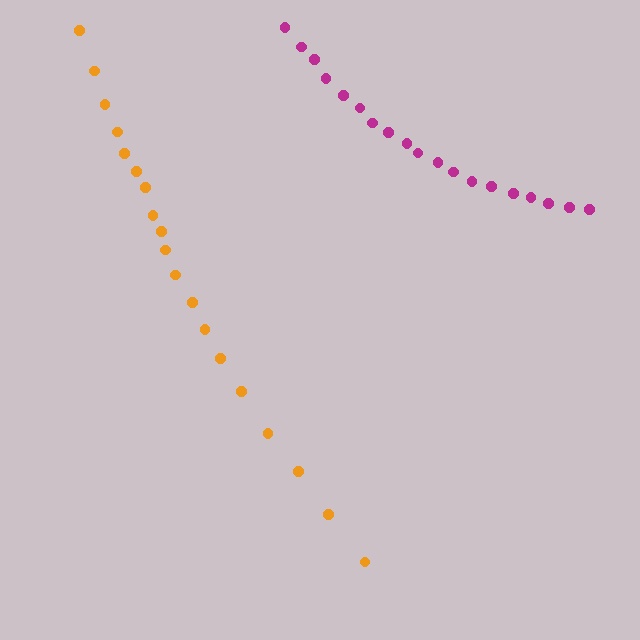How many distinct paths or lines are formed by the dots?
There are 2 distinct paths.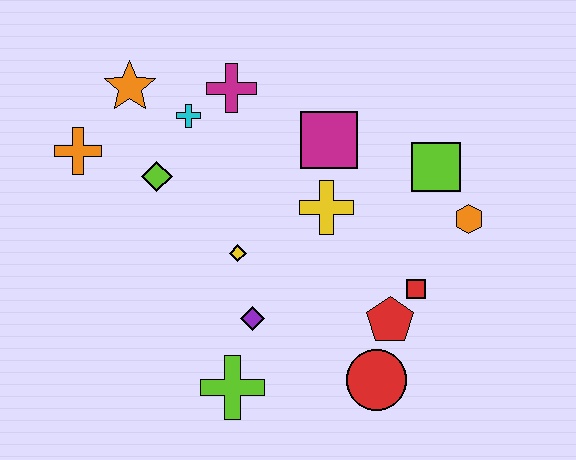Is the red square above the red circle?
Yes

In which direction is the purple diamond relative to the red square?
The purple diamond is to the left of the red square.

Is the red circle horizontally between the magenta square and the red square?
Yes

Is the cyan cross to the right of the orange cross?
Yes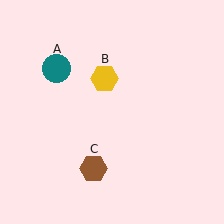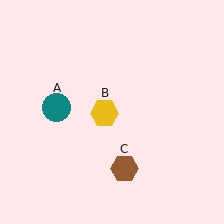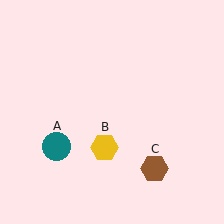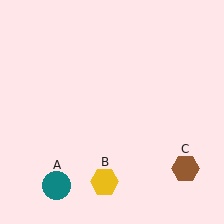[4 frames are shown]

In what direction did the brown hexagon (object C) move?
The brown hexagon (object C) moved right.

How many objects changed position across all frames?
3 objects changed position: teal circle (object A), yellow hexagon (object B), brown hexagon (object C).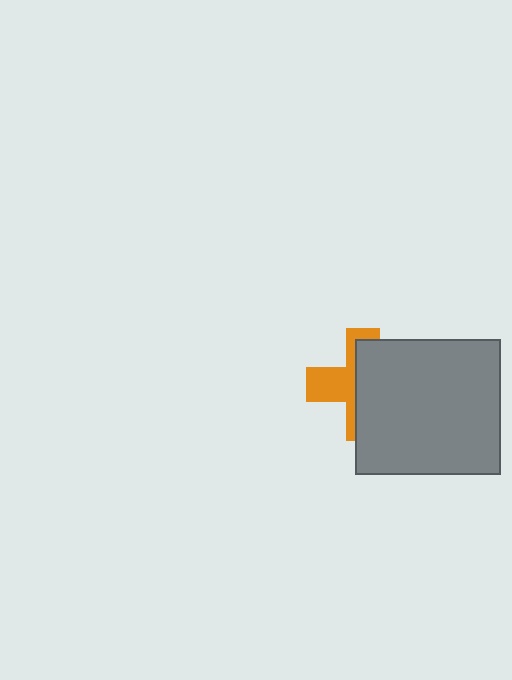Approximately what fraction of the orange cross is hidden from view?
Roughly 58% of the orange cross is hidden behind the gray rectangle.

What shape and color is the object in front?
The object in front is a gray rectangle.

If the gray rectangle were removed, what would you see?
You would see the complete orange cross.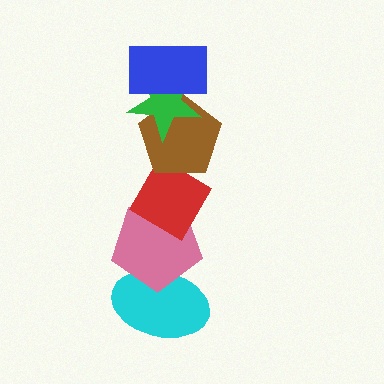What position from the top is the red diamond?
The red diamond is 4th from the top.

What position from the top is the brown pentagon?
The brown pentagon is 3rd from the top.